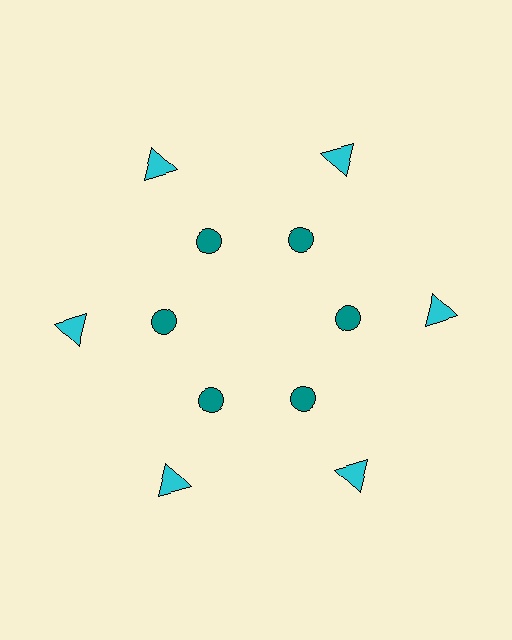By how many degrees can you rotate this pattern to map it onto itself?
The pattern maps onto itself every 60 degrees of rotation.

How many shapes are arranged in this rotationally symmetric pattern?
There are 12 shapes, arranged in 6 groups of 2.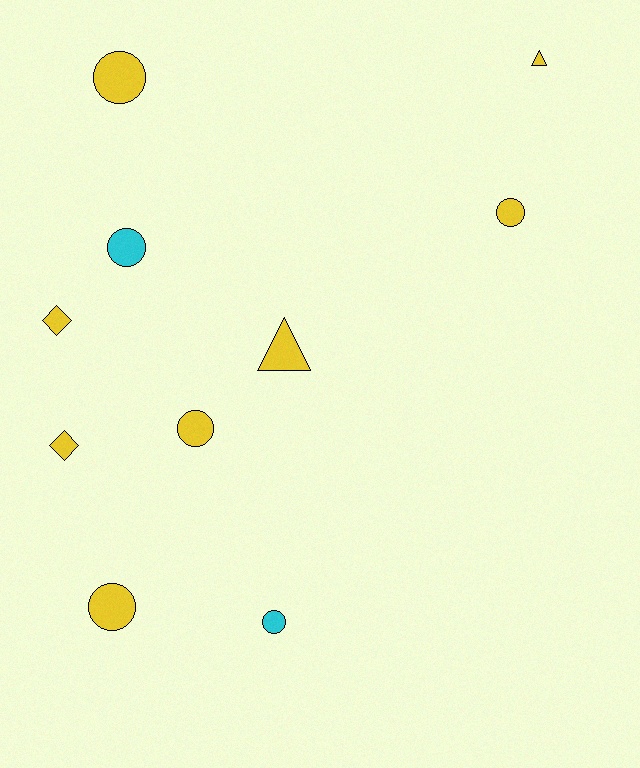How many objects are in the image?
There are 10 objects.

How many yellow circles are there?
There are 4 yellow circles.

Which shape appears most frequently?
Circle, with 6 objects.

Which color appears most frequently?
Yellow, with 8 objects.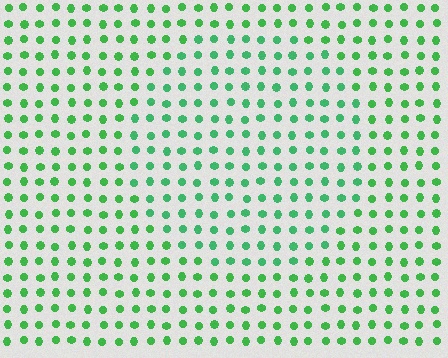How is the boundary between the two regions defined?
The boundary is defined purely by a slight shift in hue (about 18 degrees). Spacing, size, and orientation are identical on both sides.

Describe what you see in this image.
The image is filled with small green elements in a uniform arrangement. A circle-shaped region is visible where the elements are tinted to a slightly different hue, forming a subtle color boundary.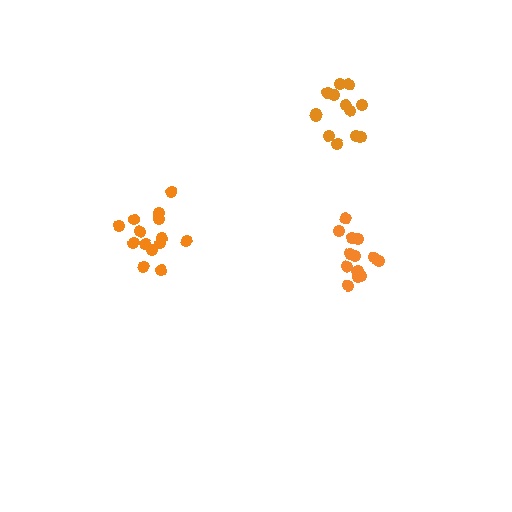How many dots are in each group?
Group 1: 14 dots, Group 2: 13 dots, Group 3: 13 dots (40 total).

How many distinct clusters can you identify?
There are 3 distinct clusters.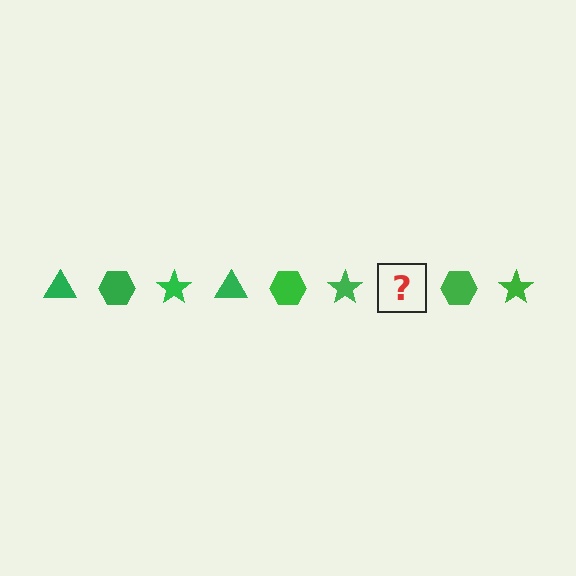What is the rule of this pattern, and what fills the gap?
The rule is that the pattern cycles through triangle, hexagon, star shapes in green. The gap should be filled with a green triangle.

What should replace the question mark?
The question mark should be replaced with a green triangle.